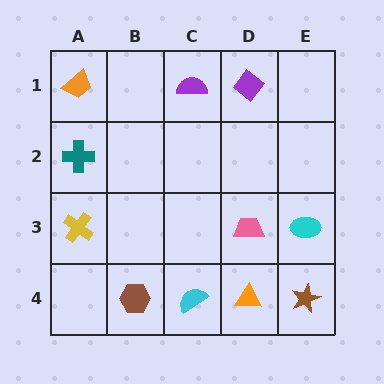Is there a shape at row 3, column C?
No, that cell is empty.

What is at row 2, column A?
A teal cross.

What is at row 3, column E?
A cyan ellipse.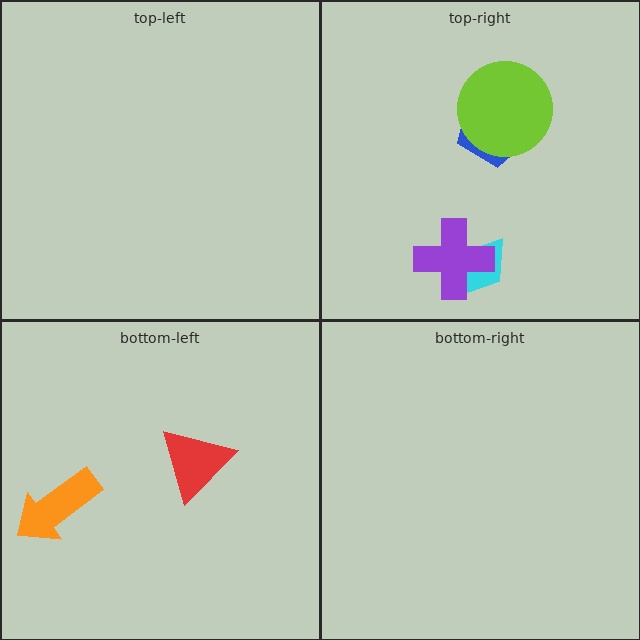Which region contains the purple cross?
The top-right region.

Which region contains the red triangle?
The bottom-left region.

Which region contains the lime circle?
The top-right region.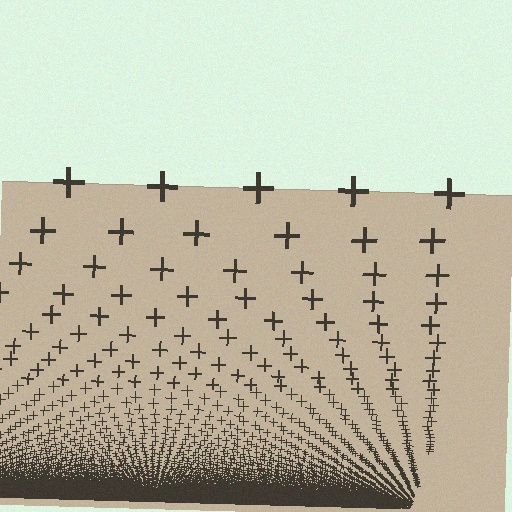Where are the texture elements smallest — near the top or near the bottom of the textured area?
Near the bottom.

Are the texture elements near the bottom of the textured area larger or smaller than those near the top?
Smaller. The gradient is inverted — elements near the bottom are smaller and denser.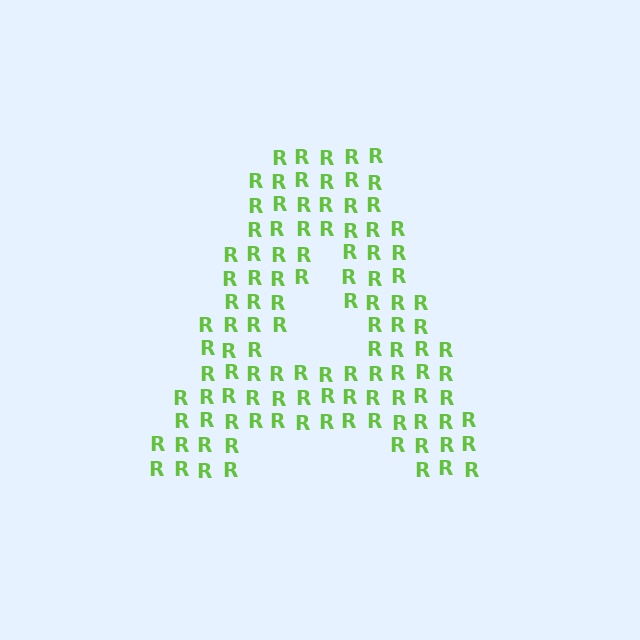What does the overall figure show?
The overall figure shows the letter A.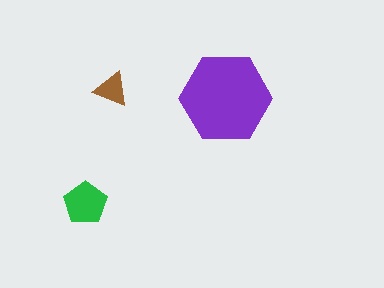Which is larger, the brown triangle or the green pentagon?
The green pentagon.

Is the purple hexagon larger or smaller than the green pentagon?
Larger.